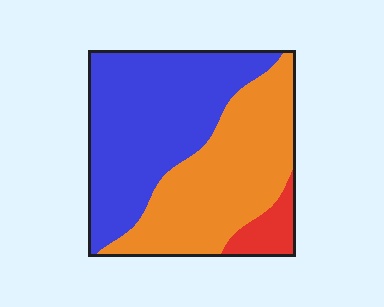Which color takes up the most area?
Blue, at roughly 50%.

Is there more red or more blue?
Blue.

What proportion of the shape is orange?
Orange covers roughly 45% of the shape.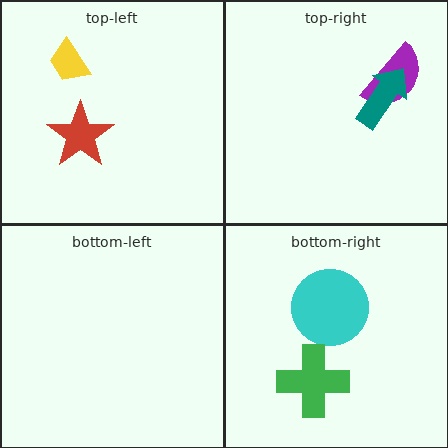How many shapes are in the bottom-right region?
2.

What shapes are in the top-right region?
The purple semicircle, the teal arrow.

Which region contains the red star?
The top-left region.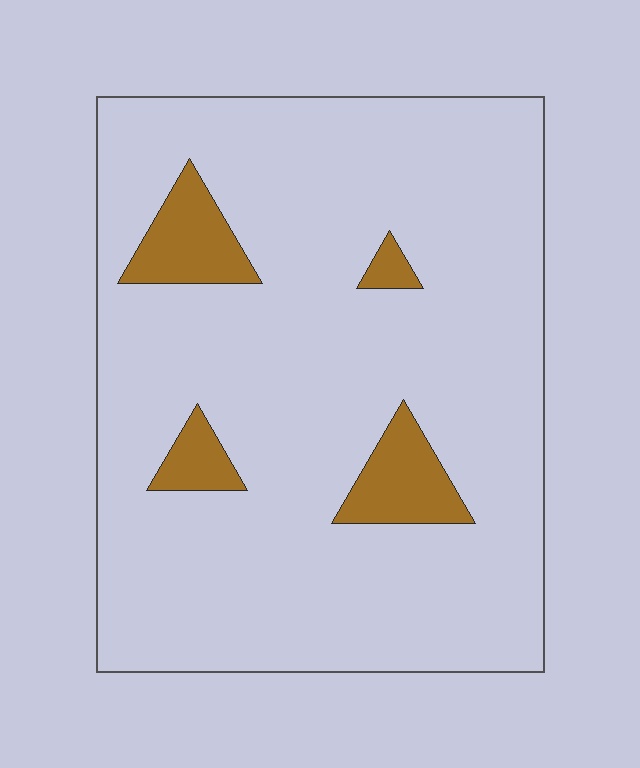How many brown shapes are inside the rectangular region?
4.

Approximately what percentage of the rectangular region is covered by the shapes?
Approximately 10%.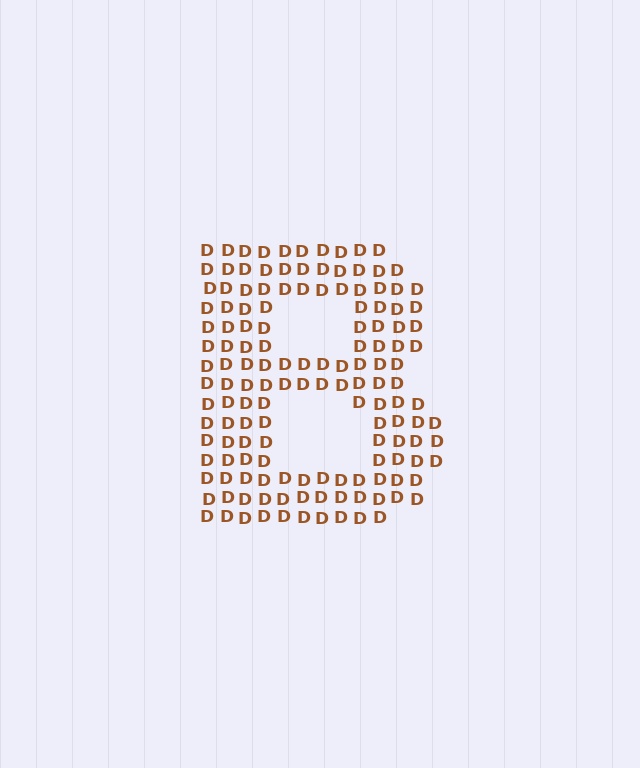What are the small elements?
The small elements are letter D's.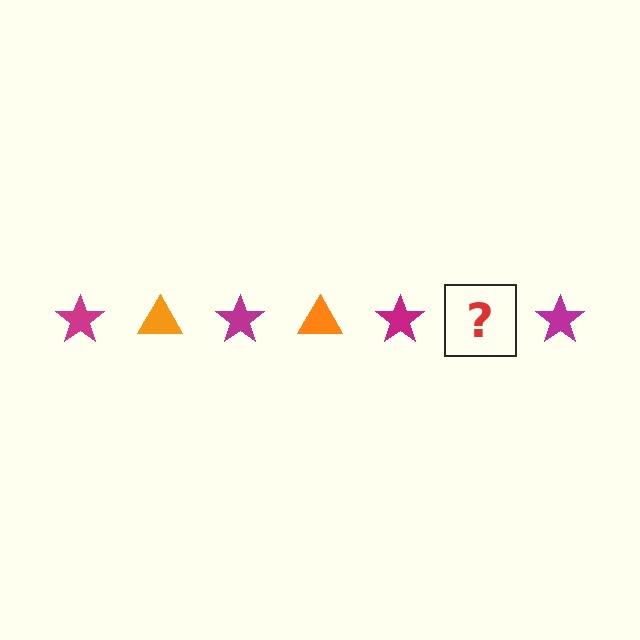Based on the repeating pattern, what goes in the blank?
The blank should be an orange triangle.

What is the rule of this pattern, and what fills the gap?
The rule is that the pattern alternates between magenta star and orange triangle. The gap should be filled with an orange triangle.